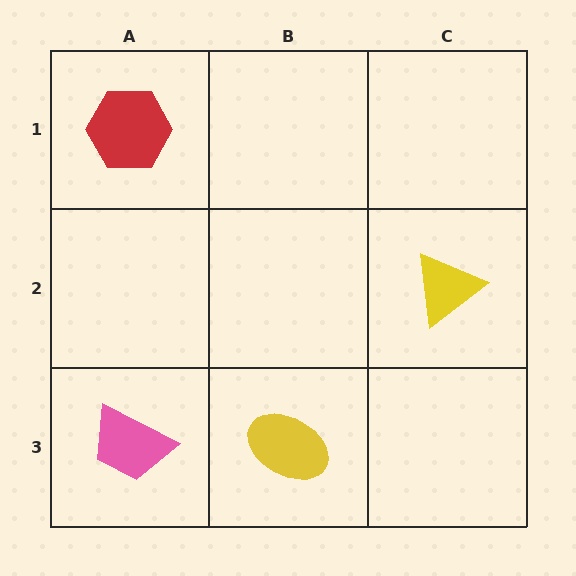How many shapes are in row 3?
2 shapes.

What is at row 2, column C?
A yellow triangle.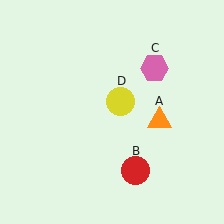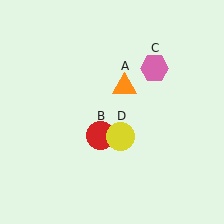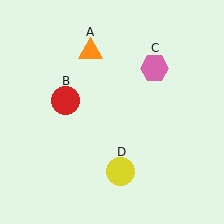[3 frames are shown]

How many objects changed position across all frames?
3 objects changed position: orange triangle (object A), red circle (object B), yellow circle (object D).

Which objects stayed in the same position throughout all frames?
Pink hexagon (object C) remained stationary.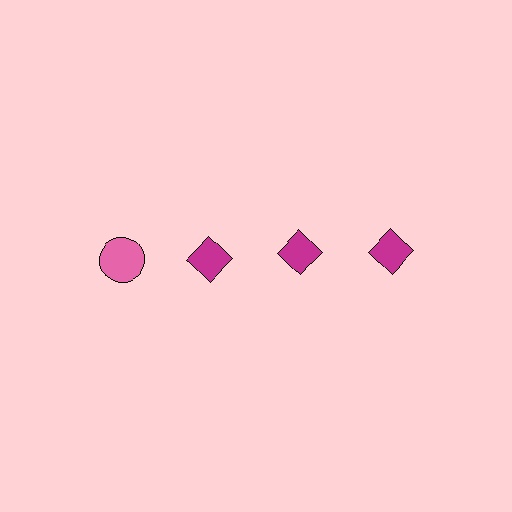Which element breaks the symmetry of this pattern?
The pink circle in the top row, leftmost column breaks the symmetry. All other shapes are magenta diamonds.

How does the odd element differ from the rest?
It differs in both color (pink instead of magenta) and shape (circle instead of diamond).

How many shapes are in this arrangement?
There are 4 shapes arranged in a grid pattern.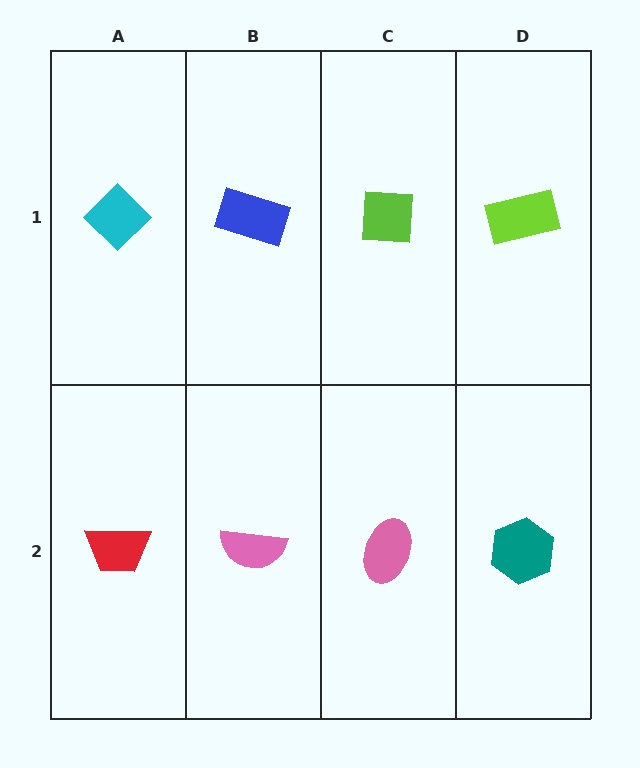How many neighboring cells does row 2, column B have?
3.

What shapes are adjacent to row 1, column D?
A teal hexagon (row 2, column D), a lime square (row 1, column C).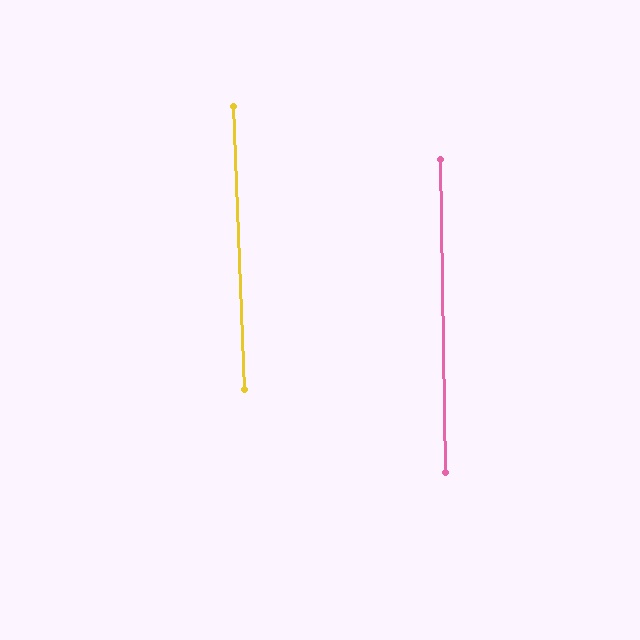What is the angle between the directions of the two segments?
Approximately 1 degree.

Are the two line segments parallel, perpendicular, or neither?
Parallel — their directions differ by only 1.2°.